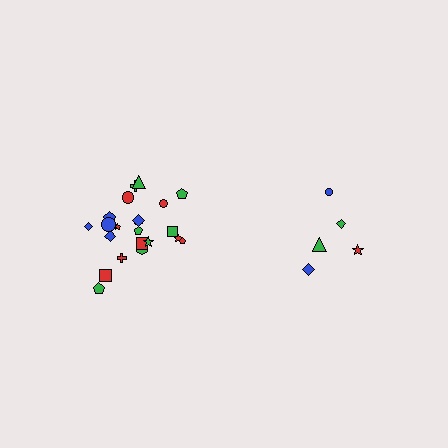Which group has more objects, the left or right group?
The left group.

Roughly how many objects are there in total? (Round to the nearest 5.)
Roughly 25 objects in total.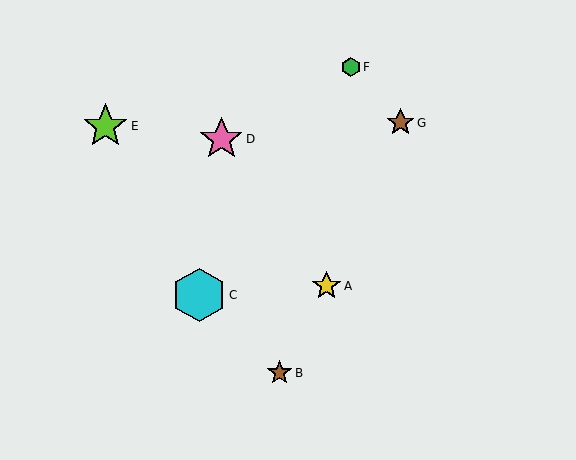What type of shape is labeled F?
Shape F is a green hexagon.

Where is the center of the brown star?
The center of the brown star is at (401, 123).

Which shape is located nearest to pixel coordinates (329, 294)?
The yellow star (labeled A) at (326, 286) is nearest to that location.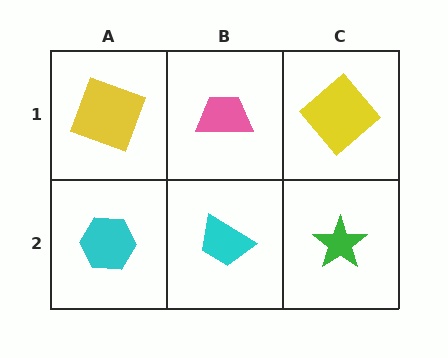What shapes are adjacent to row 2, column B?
A pink trapezoid (row 1, column B), a cyan hexagon (row 2, column A), a green star (row 2, column C).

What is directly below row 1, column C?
A green star.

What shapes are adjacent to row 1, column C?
A green star (row 2, column C), a pink trapezoid (row 1, column B).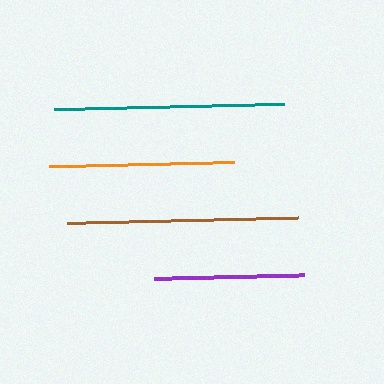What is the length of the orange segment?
The orange segment is approximately 184 pixels long.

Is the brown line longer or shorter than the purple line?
The brown line is longer than the purple line.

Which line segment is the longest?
The brown line is the longest at approximately 231 pixels.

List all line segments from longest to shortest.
From longest to shortest: brown, teal, orange, purple.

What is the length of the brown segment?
The brown segment is approximately 231 pixels long.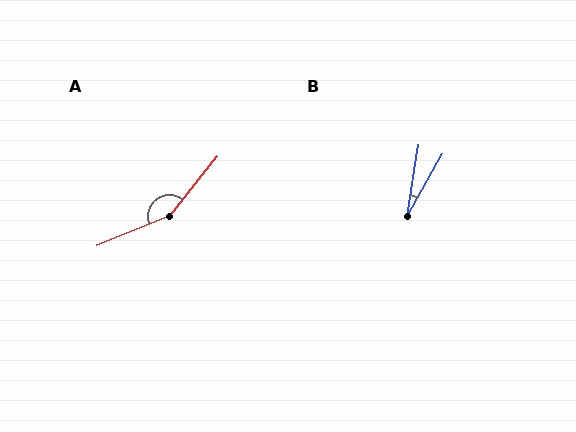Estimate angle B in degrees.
Approximately 21 degrees.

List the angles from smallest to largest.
B (21°), A (151°).